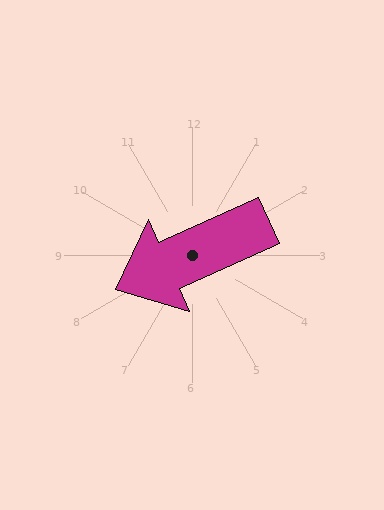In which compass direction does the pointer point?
Southwest.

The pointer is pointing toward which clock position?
Roughly 8 o'clock.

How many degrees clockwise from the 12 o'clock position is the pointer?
Approximately 246 degrees.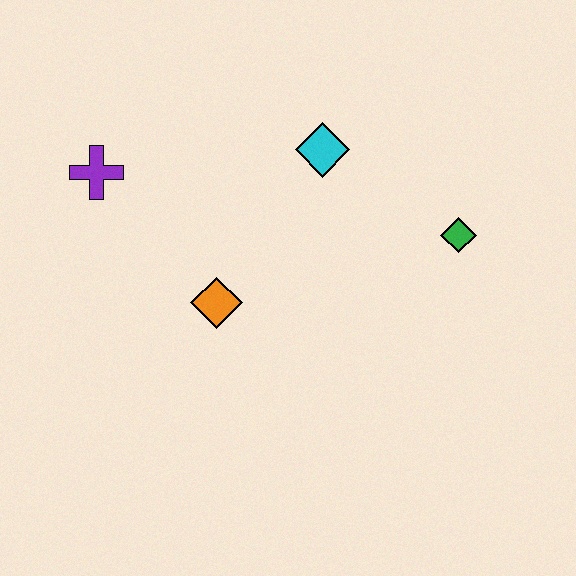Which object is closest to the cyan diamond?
The green diamond is closest to the cyan diamond.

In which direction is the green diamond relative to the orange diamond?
The green diamond is to the right of the orange diamond.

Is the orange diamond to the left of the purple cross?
No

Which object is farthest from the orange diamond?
The green diamond is farthest from the orange diamond.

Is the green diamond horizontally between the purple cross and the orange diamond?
No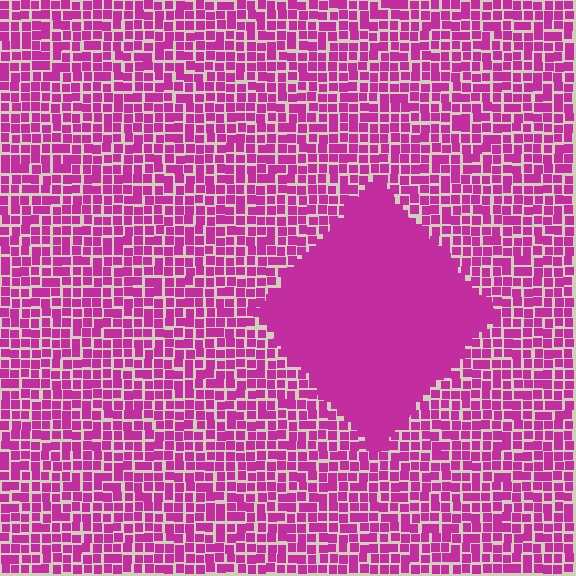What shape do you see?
I see a diamond.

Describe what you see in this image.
The image contains small magenta elements arranged at two different densities. A diamond-shaped region is visible where the elements are more densely packed than the surrounding area.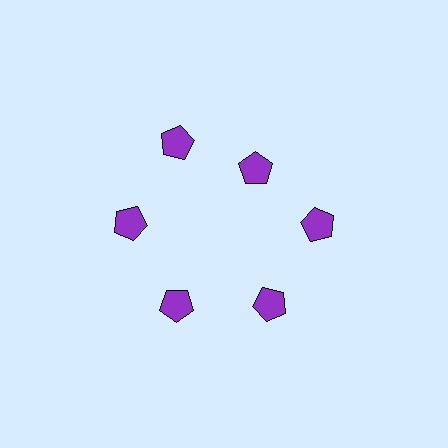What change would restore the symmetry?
The symmetry would be restored by moving it outward, back onto the ring so that all 6 pentagons sit at equal angles and equal distance from the center.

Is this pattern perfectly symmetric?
No. The 6 purple pentagons are arranged in a ring, but one element near the 1 o'clock position is pulled inward toward the center, breaking the 6-fold rotational symmetry.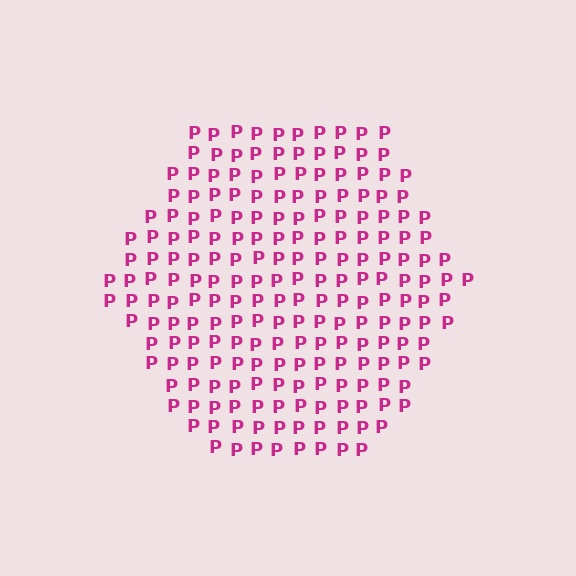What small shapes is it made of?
It is made of small letter P's.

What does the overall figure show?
The overall figure shows a hexagon.